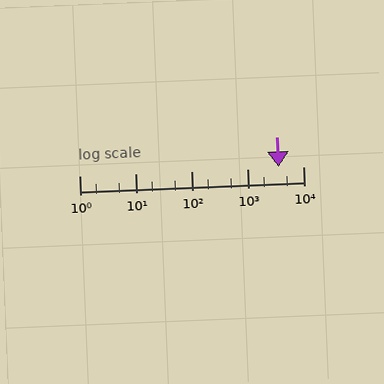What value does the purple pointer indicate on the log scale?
The pointer indicates approximately 3600.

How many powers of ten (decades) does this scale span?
The scale spans 4 decades, from 1 to 10000.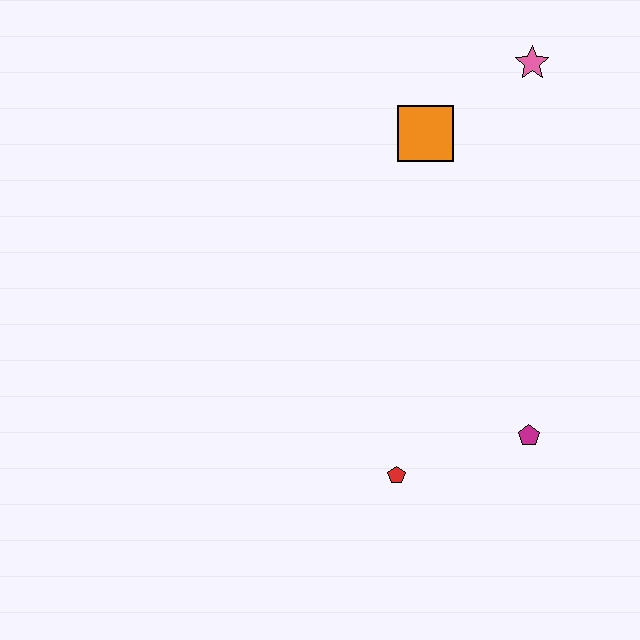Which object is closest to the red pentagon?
The magenta pentagon is closest to the red pentagon.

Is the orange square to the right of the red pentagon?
Yes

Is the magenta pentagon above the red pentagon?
Yes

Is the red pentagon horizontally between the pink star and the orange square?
No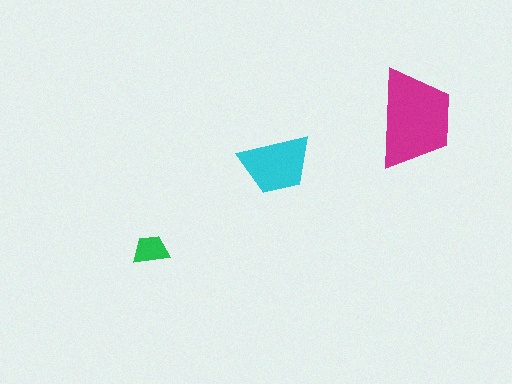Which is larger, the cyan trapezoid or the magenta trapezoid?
The magenta one.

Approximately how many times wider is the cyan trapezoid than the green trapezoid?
About 2 times wider.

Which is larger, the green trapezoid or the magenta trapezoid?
The magenta one.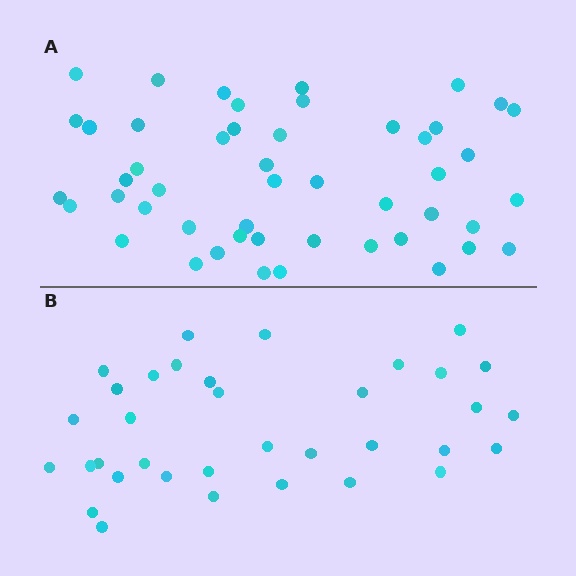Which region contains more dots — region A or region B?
Region A (the top region) has more dots.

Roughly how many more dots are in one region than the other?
Region A has approximately 15 more dots than region B.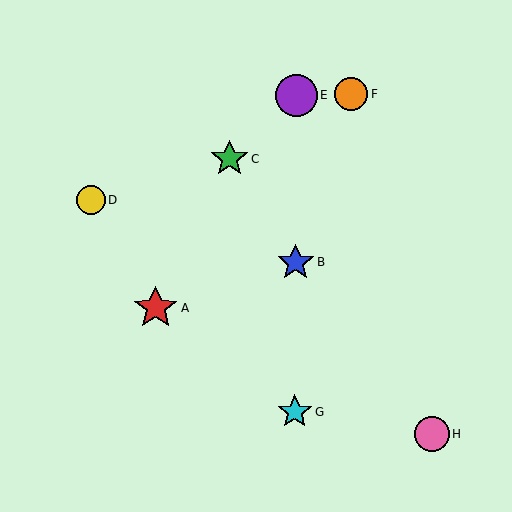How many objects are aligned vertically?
3 objects (B, E, G) are aligned vertically.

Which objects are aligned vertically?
Objects B, E, G are aligned vertically.